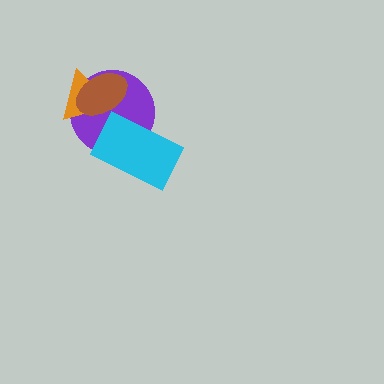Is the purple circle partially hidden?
Yes, it is partially covered by another shape.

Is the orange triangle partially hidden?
Yes, it is partially covered by another shape.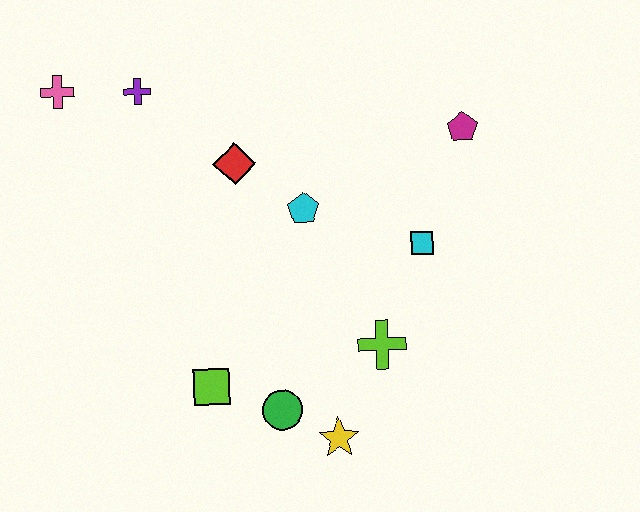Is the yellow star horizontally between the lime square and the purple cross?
No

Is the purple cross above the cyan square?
Yes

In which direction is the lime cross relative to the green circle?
The lime cross is to the right of the green circle.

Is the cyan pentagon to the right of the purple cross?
Yes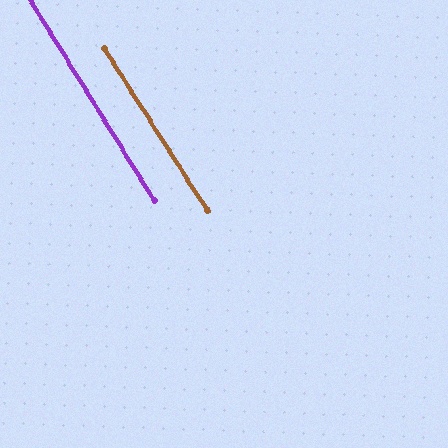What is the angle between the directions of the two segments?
Approximately 1 degree.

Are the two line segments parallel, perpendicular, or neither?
Parallel — their directions differ by only 0.7°.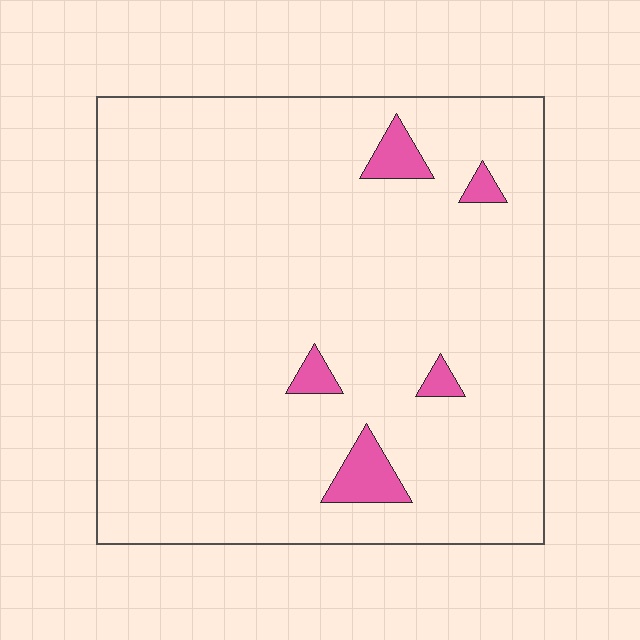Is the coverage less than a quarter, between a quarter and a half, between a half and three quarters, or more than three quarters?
Less than a quarter.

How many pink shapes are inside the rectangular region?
5.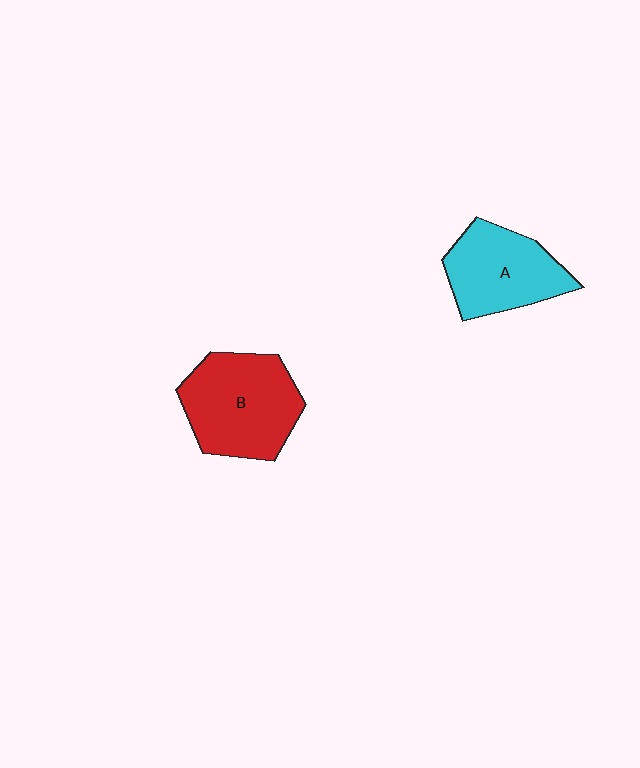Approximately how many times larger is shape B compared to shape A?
Approximately 1.2 times.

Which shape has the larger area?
Shape B (red).